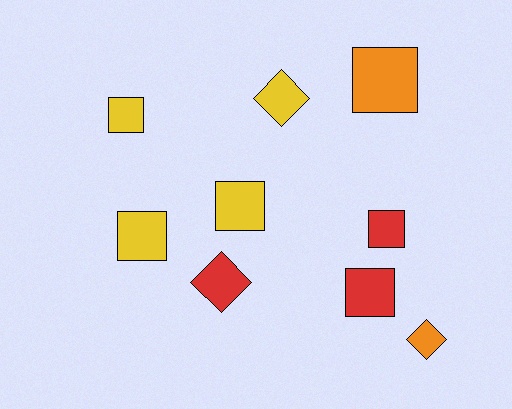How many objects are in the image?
There are 9 objects.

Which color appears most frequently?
Yellow, with 4 objects.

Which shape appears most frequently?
Square, with 6 objects.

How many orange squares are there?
There is 1 orange square.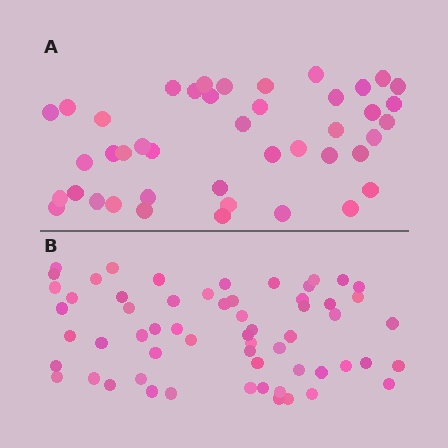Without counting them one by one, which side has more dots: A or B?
Region B (the bottom region) has more dots.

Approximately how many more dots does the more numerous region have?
Region B has approximately 15 more dots than region A.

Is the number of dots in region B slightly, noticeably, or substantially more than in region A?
Region B has noticeably more, but not dramatically so. The ratio is roughly 1.4 to 1.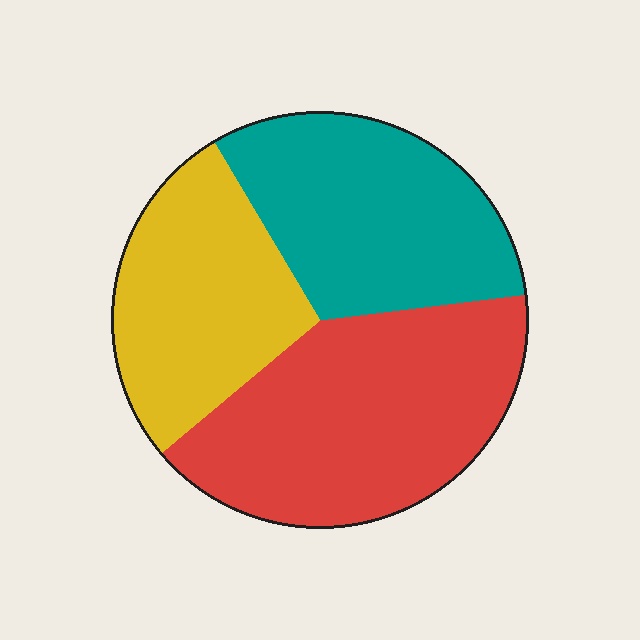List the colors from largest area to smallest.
From largest to smallest: red, teal, yellow.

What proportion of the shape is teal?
Teal takes up about one third (1/3) of the shape.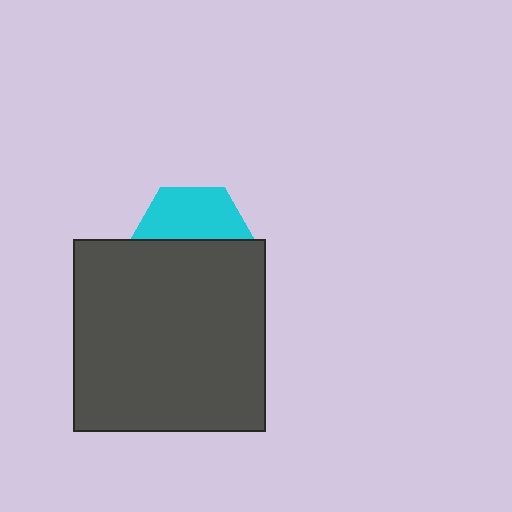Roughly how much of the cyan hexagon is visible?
About half of it is visible (roughly 45%).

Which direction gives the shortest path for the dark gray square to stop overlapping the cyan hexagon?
Moving down gives the shortest separation.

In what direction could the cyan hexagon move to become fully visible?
The cyan hexagon could move up. That would shift it out from behind the dark gray square entirely.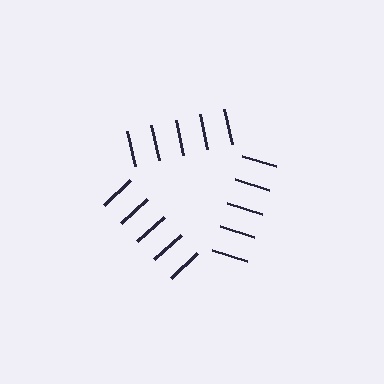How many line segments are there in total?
15 — 5 along each of the 3 edges.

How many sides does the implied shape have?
3 sides — the line-ends trace a triangle.